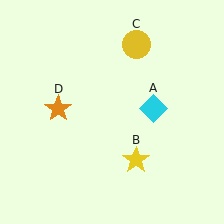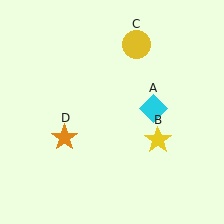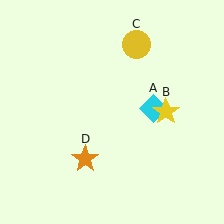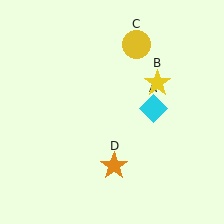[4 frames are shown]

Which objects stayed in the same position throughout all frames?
Cyan diamond (object A) and yellow circle (object C) remained stationary.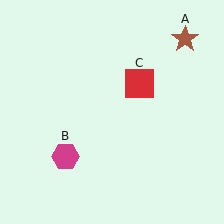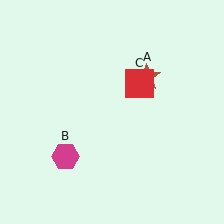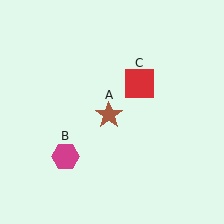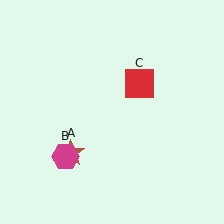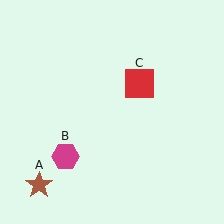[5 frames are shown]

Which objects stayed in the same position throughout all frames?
Magenta hexagon (object B) and red square (object C) remained stationary.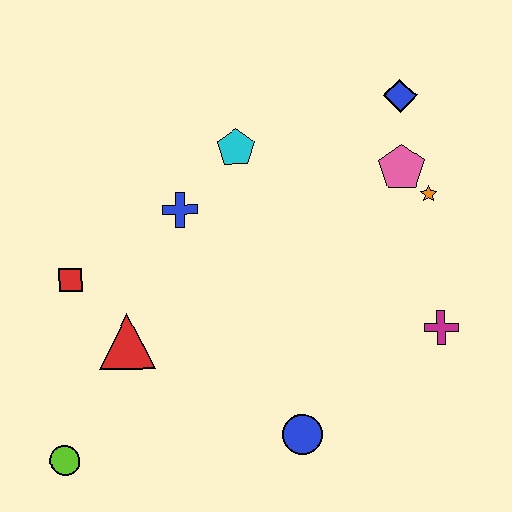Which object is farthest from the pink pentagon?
The lime circle is farthest from the pink pentagon.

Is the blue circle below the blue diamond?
Yes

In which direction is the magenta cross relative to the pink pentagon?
The magenta cross is below the pink pentagon.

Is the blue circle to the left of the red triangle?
No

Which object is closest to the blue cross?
The cyan pentagon is closest to the blue cross.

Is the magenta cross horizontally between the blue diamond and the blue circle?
No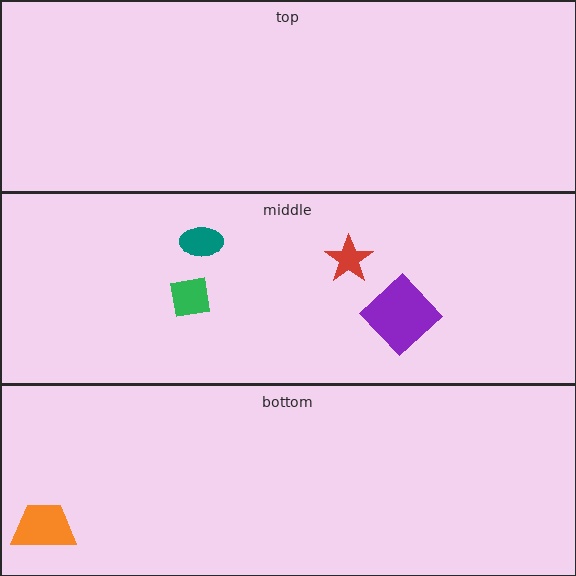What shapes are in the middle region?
The green square, the teal ellipse, the purple diamond, the red star.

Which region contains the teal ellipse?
The middle region.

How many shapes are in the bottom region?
1.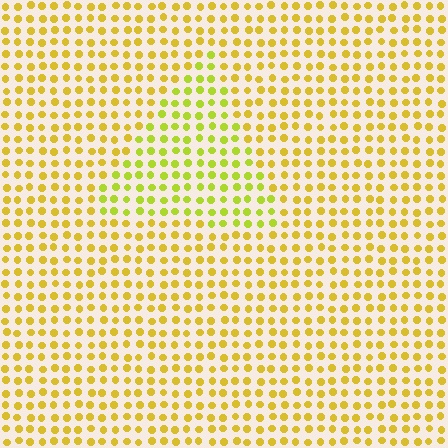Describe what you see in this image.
The image is filled with small yellow elements in a uniform arrangement. A triangle-shaped region is visible where the elements are tinted to a slightly different hue, forming a subtle color boundary.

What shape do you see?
I see a triangle.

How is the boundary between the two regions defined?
The boundary is defined purely by a slight shift in hue (about 25 degrees). Spacing, size, and orientation are identical on both sides.